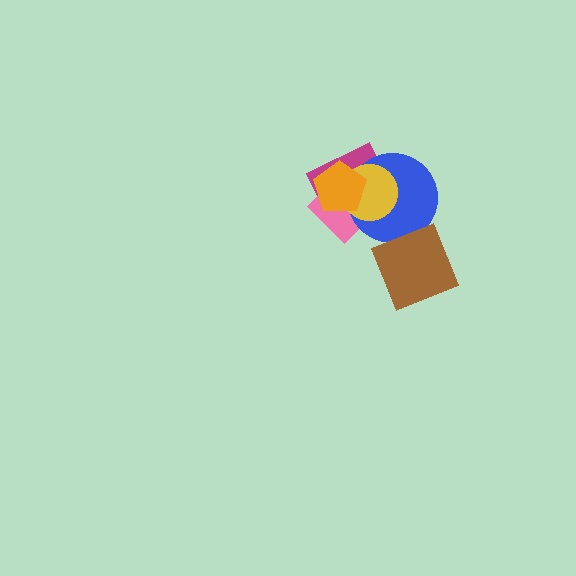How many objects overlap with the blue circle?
5 objects overlap with the blue circle.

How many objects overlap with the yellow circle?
4 objects overlap with the yellow circle.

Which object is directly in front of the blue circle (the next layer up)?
The brown diamond is directly in front of the blue circle.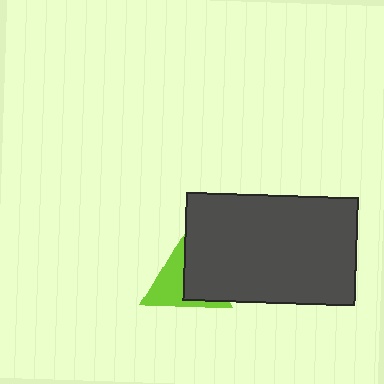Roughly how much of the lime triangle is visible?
About half of it is visible (roughly 48%).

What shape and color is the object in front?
The object in front is a dark gray rectangle.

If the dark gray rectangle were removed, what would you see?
You would see the complete lime triangle.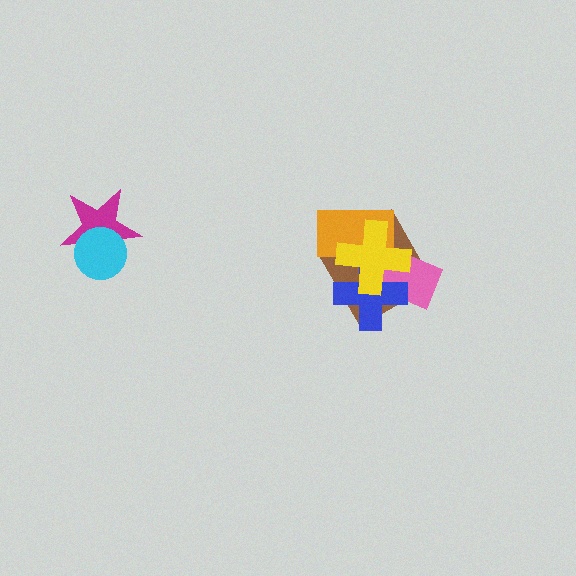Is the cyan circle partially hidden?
No, no other shape covers it.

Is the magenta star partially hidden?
Yes, it is partially covered by another shape.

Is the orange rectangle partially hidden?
Yes, it is partially covered by another shape.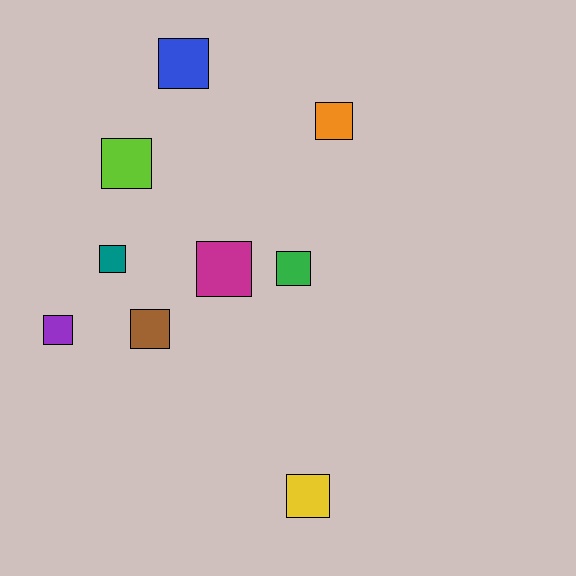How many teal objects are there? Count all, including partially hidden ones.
There is 1 teal object.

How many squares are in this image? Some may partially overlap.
There are 9 squares.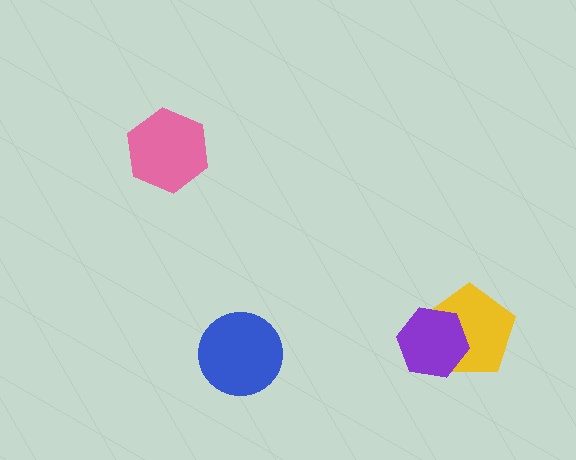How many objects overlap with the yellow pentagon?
1 object overlaps with the yellow pentagon.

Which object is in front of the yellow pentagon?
The purple hexagon is in front of the yellow pentagon.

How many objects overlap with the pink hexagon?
0 objects overlap with the pink hexagon.